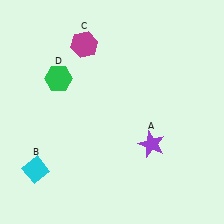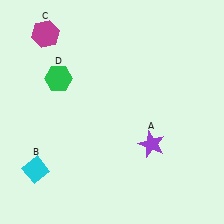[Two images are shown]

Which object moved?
The magenta hexagon (C) moved left.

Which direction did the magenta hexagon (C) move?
The magenta hexagon (C) moved left.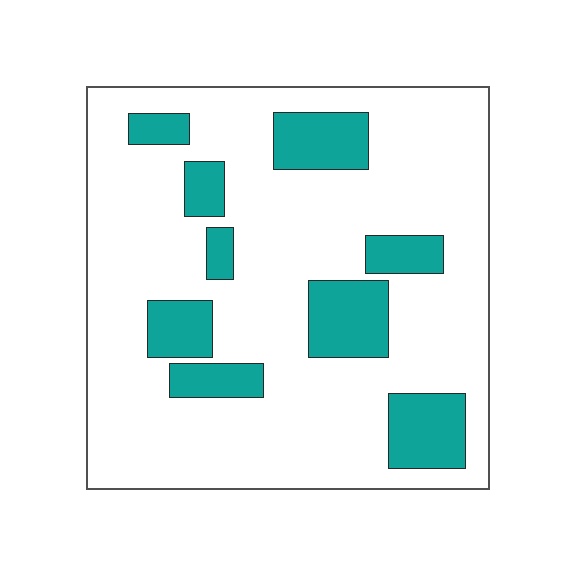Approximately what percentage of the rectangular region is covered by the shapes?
Approximately 20%.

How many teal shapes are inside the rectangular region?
9.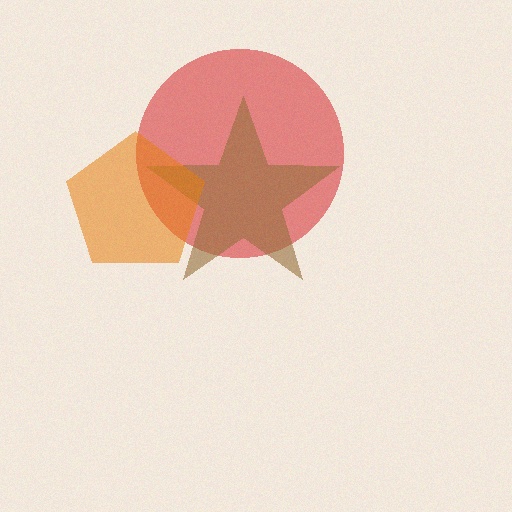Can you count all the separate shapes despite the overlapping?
Yes, there are 3 separate shapes.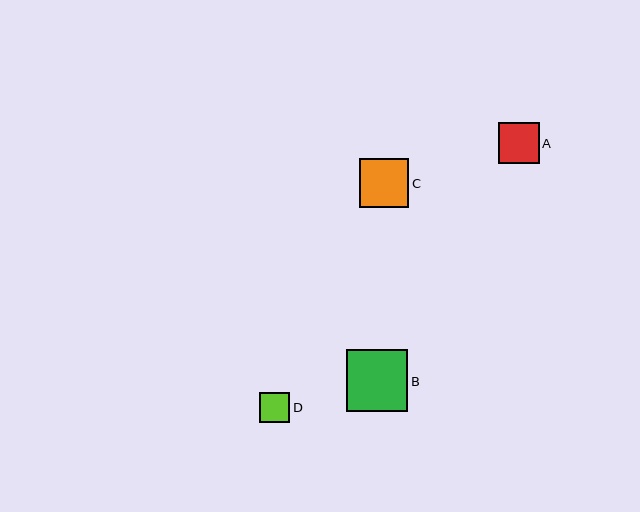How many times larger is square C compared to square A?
Square C is approximately 1.2 times the size of square A.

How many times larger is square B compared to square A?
Square B is approximately 1.5 times the size of square A.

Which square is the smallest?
Square D is the smallest with a size of approximately 30 pixels.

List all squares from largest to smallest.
From largest to smallest: B, C, A, D.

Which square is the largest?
Square B is the largest with a size of approximately 61 pixels.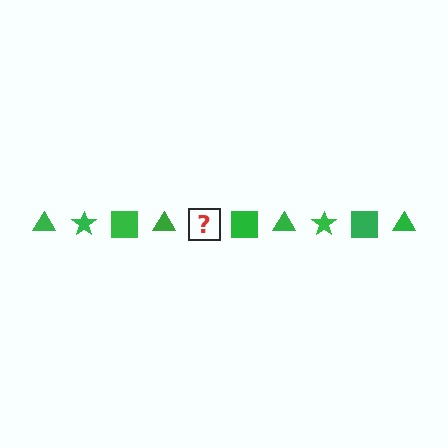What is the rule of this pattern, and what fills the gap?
The rule is that the pattern cycles through triangle, star, square shapes in green. The gap should be filled with a green star.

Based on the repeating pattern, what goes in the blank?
The blank should be a green star.